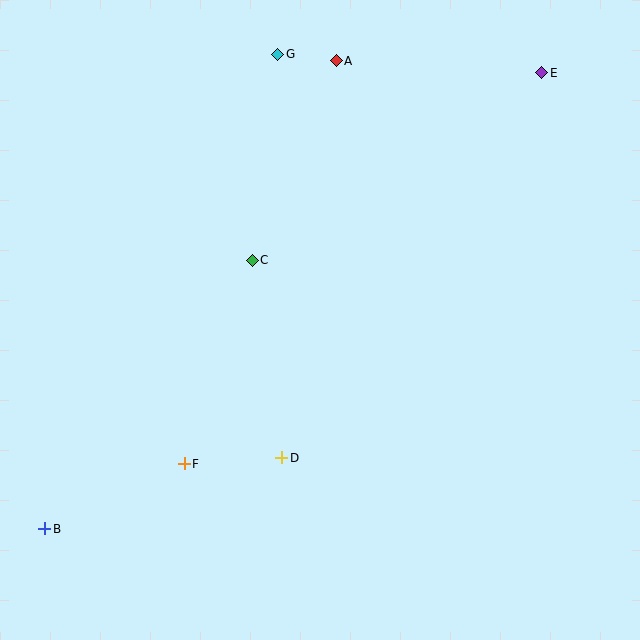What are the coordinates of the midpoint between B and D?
The midpoint between B and D is at (163, 493).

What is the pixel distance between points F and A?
The distance between F and A is 431 pixels.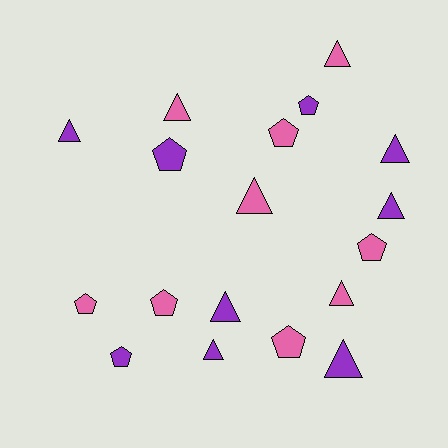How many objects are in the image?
There are 18 objects.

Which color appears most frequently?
Purple, with 9 objects.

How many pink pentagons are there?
There are 5 pink pentagons.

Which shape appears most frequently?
Triangle, with 10 objects.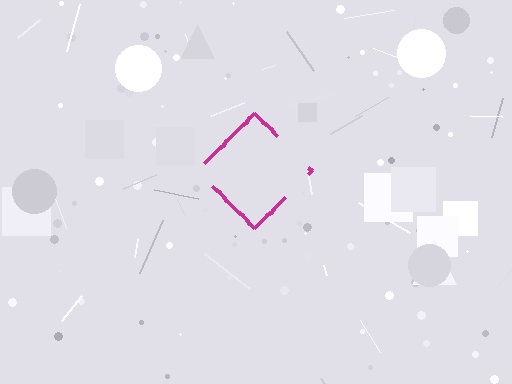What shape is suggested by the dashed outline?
The dashed outline suggests a diamond.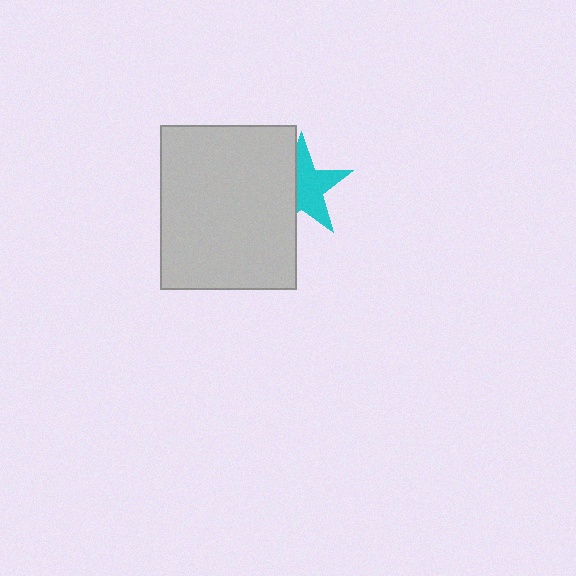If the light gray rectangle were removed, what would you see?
You would see the complete cyan star.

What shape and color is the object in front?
The object in front is a light gray rectangle.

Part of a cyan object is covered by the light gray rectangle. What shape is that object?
It is a star.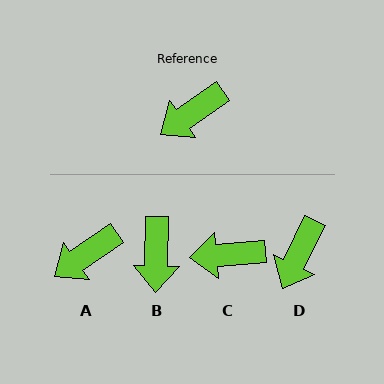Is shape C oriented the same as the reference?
No, it is off by about 30 degrees.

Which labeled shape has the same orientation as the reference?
A.